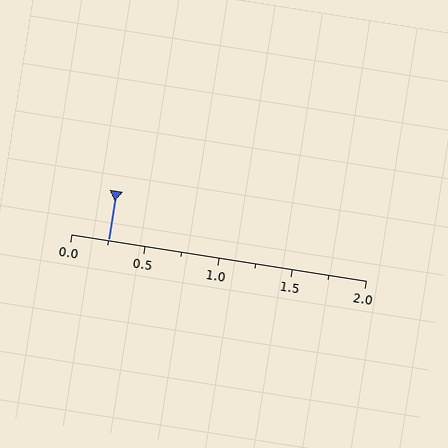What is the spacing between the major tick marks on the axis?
The major ticks are spaced 0.5 apart.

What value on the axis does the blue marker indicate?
The marker indicates approximately 0.25.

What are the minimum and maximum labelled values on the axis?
The axis runs from 0.0 to 2.0.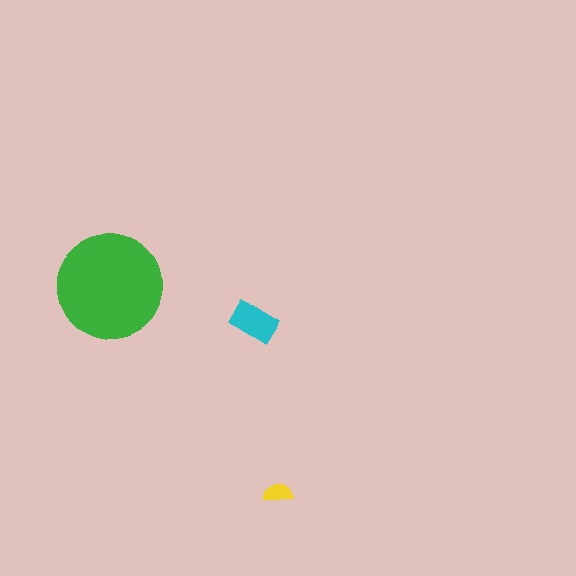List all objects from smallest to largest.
The yellow semicircle, the cyan rectangle, the green circle.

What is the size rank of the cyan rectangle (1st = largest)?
2nd.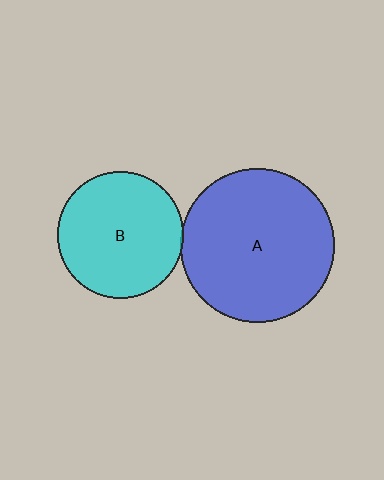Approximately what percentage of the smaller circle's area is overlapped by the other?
Approximately 5%.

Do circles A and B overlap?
Yes.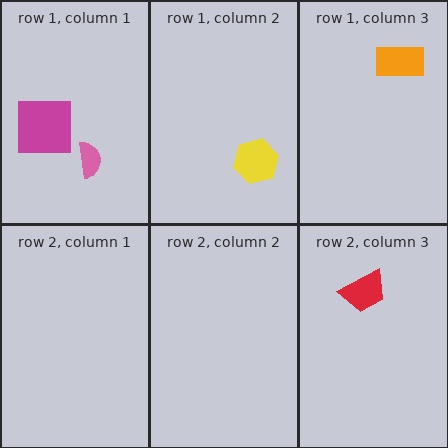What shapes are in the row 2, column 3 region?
The red trapezoid.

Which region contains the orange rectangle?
The row 1, column 3 region.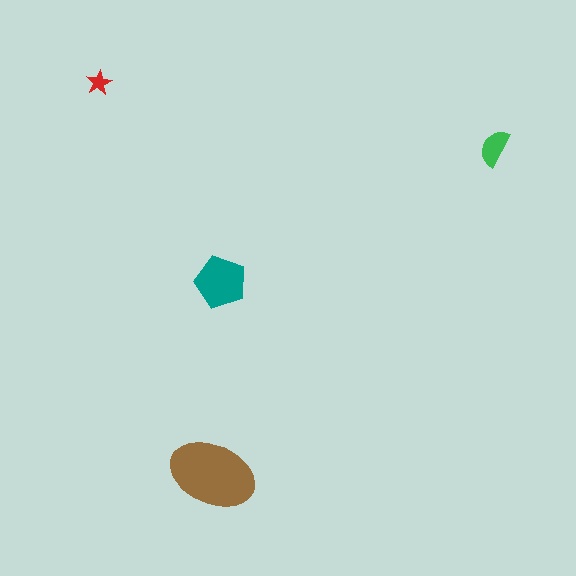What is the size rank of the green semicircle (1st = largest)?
3rd.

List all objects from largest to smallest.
The brown ellipse, the teal pentagon, the green semicircle, the red star.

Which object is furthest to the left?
The red star is leftmost.